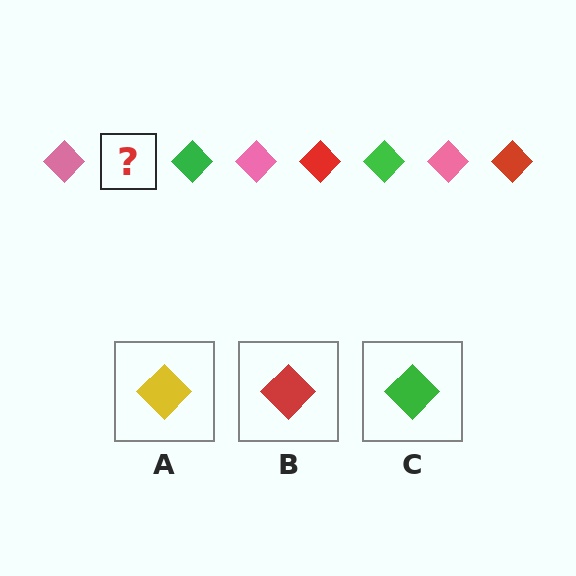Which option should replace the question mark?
Option B.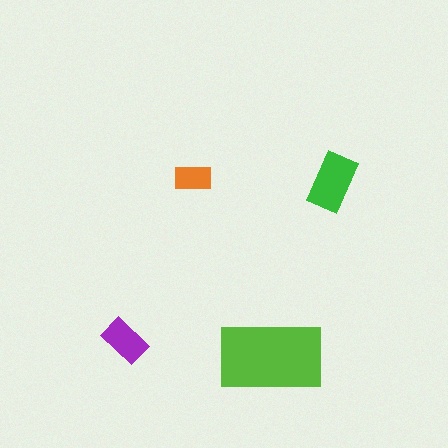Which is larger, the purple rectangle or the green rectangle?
The green one.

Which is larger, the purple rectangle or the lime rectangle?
The lime one.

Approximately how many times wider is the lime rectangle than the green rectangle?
About 2 times wider.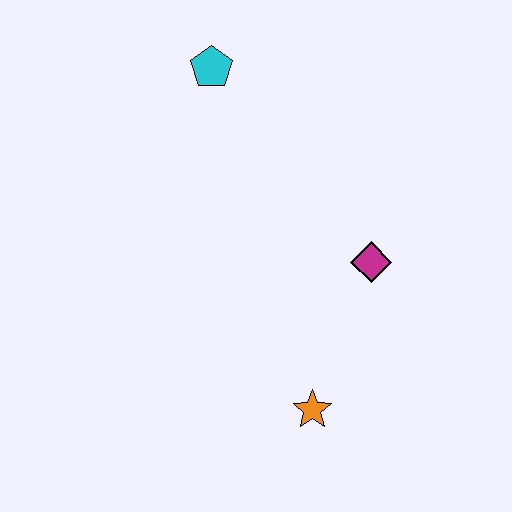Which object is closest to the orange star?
The magenta diamond is closest to the orange star.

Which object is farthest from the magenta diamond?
The cyan pentagon is farthest from the magenta diamond.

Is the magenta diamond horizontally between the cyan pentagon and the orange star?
No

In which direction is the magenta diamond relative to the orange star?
The magenta diamond is above the orange star.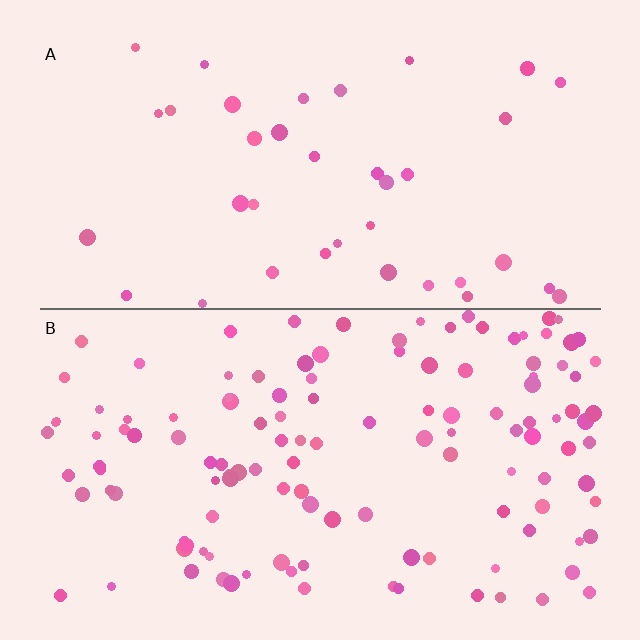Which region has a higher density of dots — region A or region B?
B (the bottom).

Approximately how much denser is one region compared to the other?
Approximately 3.3× — region B over region A.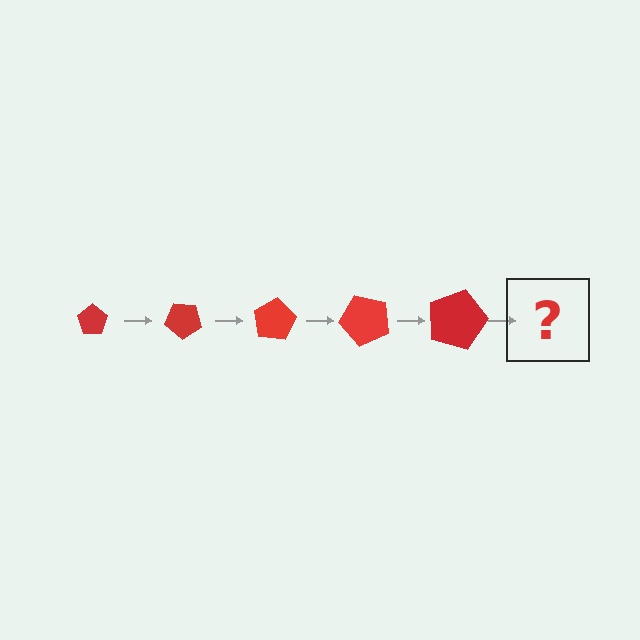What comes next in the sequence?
The next element should be a pentagon, larger than the previous one and rotated 200 degrees from the start.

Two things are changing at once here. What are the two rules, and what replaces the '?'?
The two rules are that the pentagon grows larger each step and it rotates 40 degrees each step. The '?' should be a pentagon, larger than the previous one and rotated 200 degrees from the start.